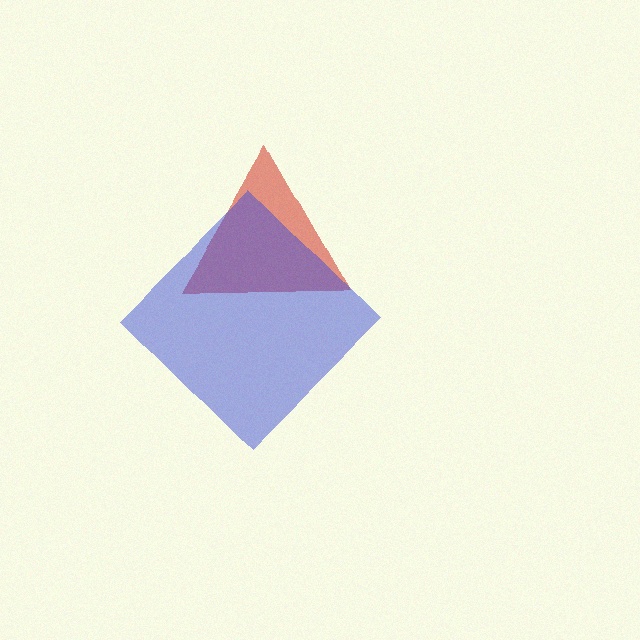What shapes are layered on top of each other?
The layered shapes are: a red triangle, a blue diamond.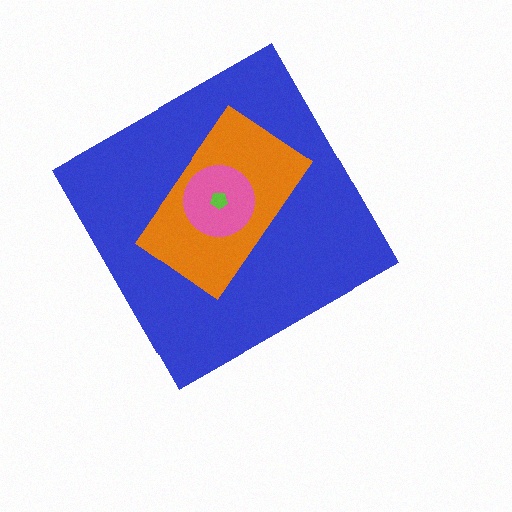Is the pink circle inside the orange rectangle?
Yes.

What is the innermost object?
The lime pentagon.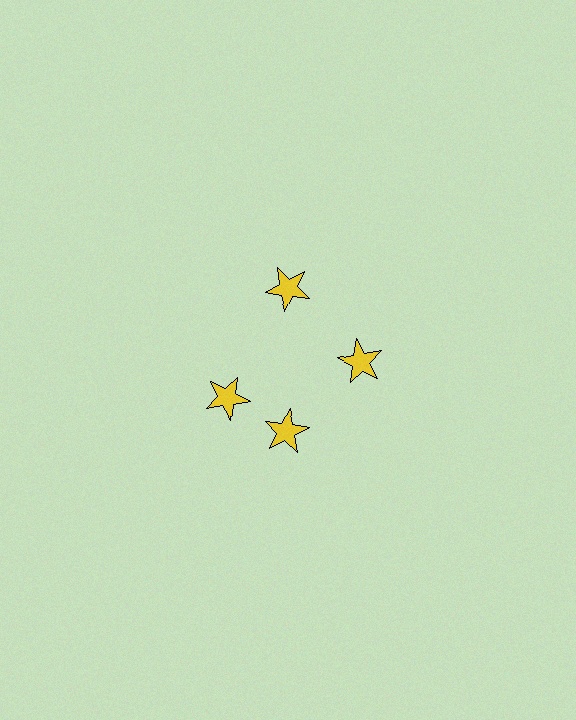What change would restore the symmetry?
The symmetry would be restored by rotating it back into even spacing with its neighbors so that all 4 stars sit at equal angles and equal distance from the center.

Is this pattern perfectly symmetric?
No. The 4 yellow stars are arranged in a ring, but one element near the 9 o'clock position is rotated out of alignment along the ring, breaking the 4-fold rotational symmetry.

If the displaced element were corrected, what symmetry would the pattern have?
It would have 4-fold rotational symmetry — the pattern would map onto itself every 90 degrees.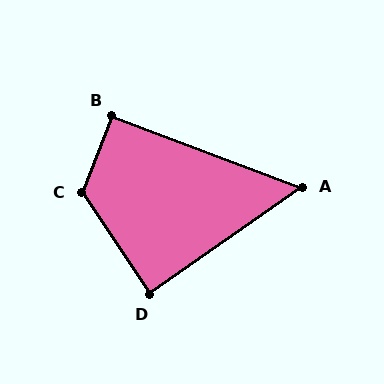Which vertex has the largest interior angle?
C, at approximately 125 degrees.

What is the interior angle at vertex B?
Approximately 91 degrees (approximately right).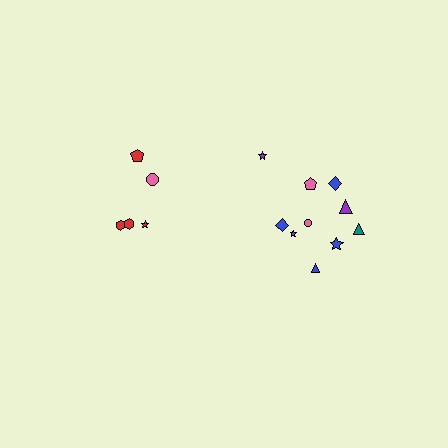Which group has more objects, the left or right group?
The right group.